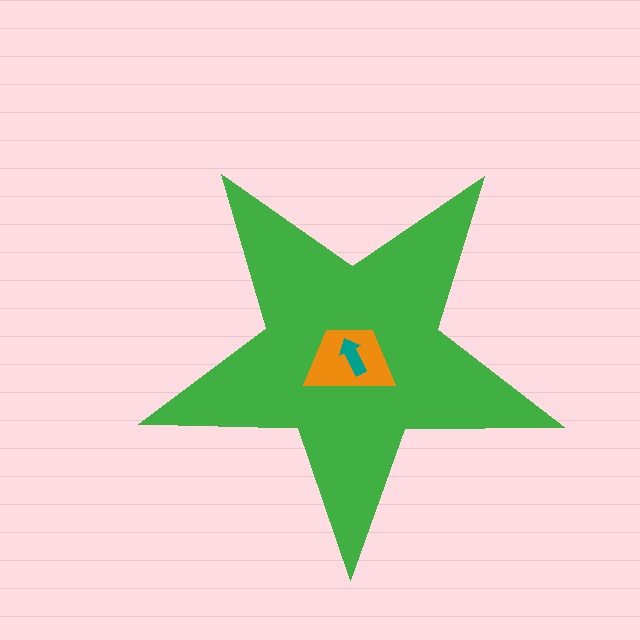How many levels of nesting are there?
3.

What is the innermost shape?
The teal arrow.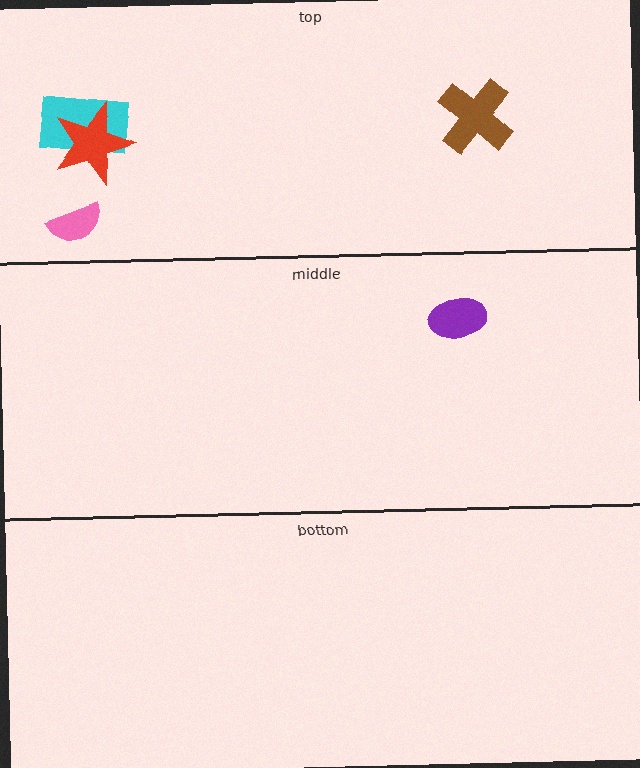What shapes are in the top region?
The pink semicircle, the cyan rectangle, the red star, the brown cross.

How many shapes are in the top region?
4.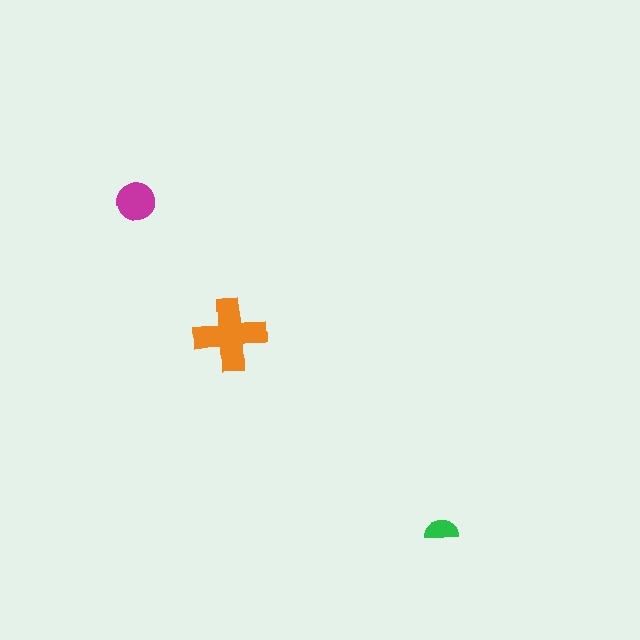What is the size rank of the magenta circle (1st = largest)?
2nd.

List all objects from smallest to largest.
The green semicircle, the magenta circle, the orange cross.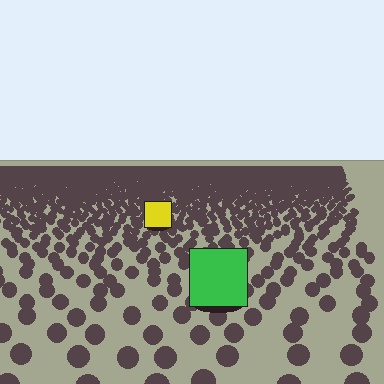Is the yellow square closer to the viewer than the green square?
No. The green square is closer — you can tell from the texture gradient: the ground texture is coarser near it.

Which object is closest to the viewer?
The green square is closest. The texture marks near it are larger and more spread out.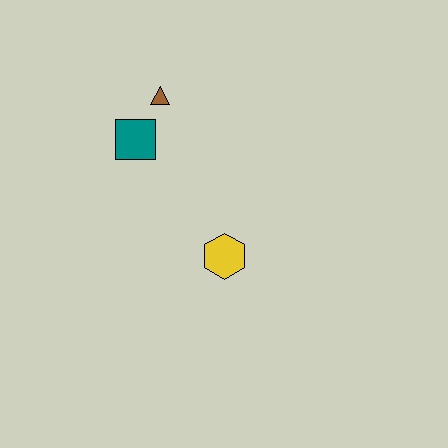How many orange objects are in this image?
There are no orange objects.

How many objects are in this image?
There are 3 objects.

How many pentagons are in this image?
There are no pentagons.